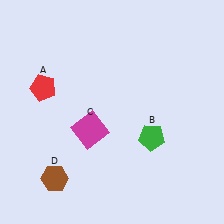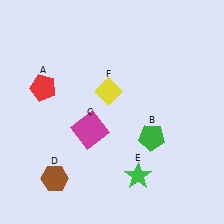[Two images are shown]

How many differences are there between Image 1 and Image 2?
There are 2 differences between the two images.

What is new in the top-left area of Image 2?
A yellow diamond (F) was added in the top-left area of Image 2.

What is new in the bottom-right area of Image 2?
A green star (E) was added in the bottom-right area of Image 2.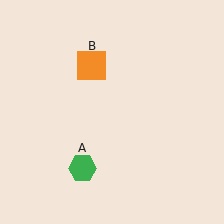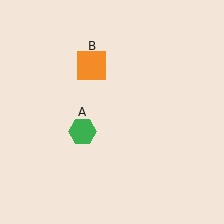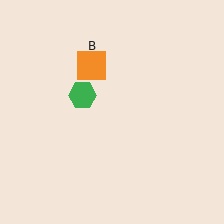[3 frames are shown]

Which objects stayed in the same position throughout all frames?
Orange square (object B) remained stationary.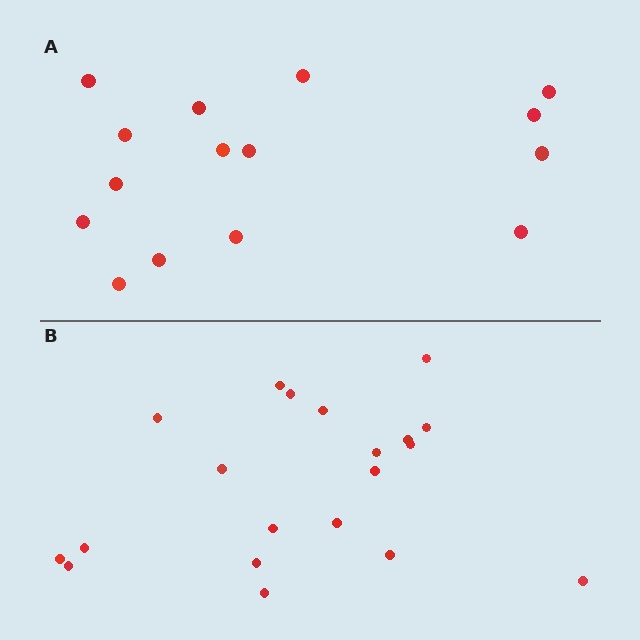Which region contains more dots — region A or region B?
Region B (the bottom region) has more dots.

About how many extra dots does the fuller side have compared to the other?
Region B has about 5 more dots than region A.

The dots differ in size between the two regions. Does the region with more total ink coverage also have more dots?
No. Region A has more total ink coverage because its dots are larger, but region B actually contains more individual dots. Total area can be misleading — the number of items is what matters here.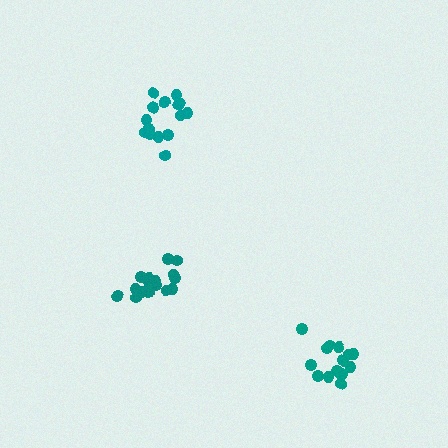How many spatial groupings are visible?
There are 3 spatial groupings.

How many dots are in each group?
Group 1: 15 dots, Group 2: 15 dots, Group 3: 17 dots (47 total).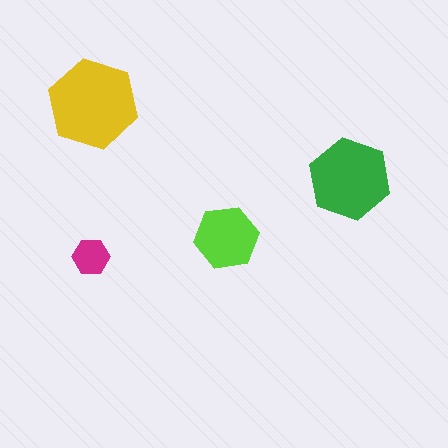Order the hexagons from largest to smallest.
the yellow one, the green one, the lime one, the magenta one.